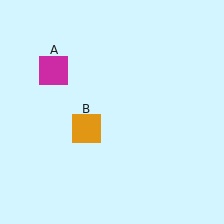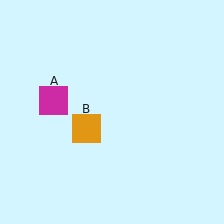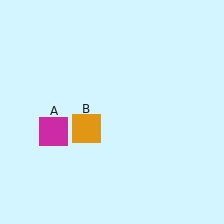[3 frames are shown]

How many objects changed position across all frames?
1 object changed position: magenta square (object A).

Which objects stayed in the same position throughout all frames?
Orange square (object B) remained stationary.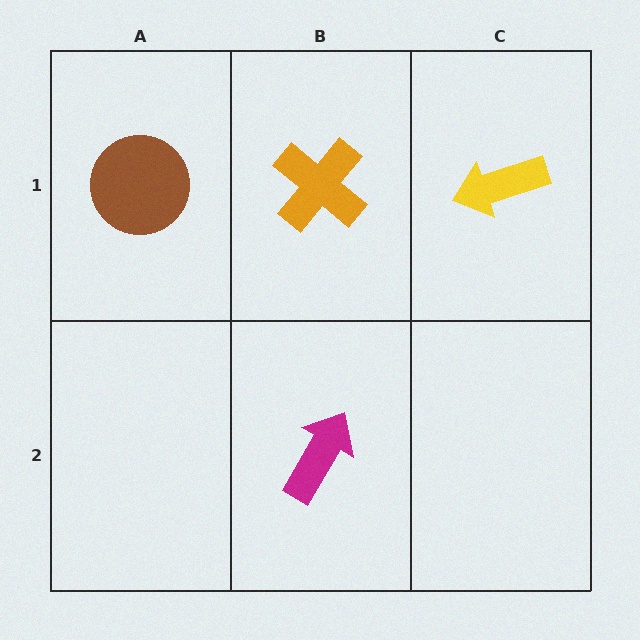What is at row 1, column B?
An orange cross.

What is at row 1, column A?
A brown circle.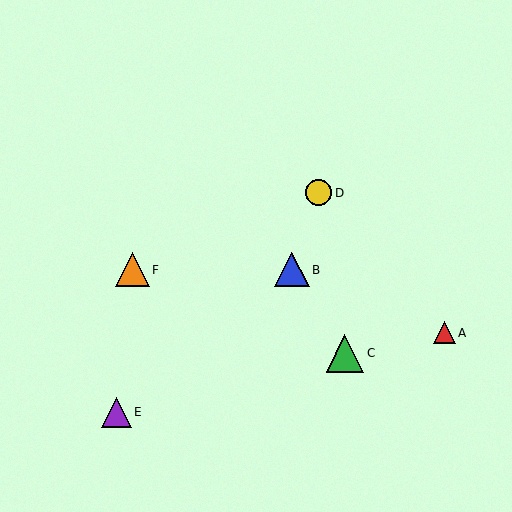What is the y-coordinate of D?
Object D is at y≈193.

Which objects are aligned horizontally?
Objects B, F are aligned horizontally.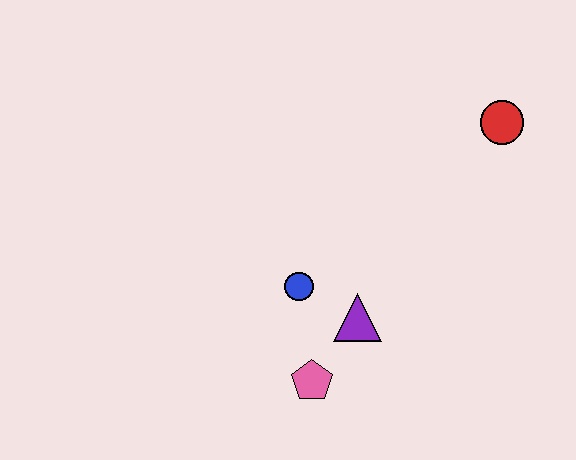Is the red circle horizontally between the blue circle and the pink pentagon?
No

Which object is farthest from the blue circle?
The red circle is farthest from the blue circle.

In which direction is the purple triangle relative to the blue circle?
The purple triangle is to the right of the blue circle.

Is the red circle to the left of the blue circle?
No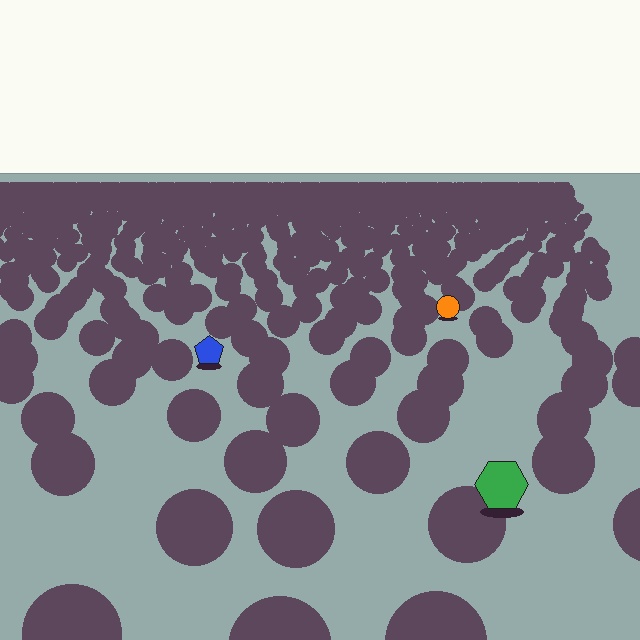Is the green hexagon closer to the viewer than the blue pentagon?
Yes. The green hexagon is closer — you can tell from the texture gradient: the ground texture is coarser near it.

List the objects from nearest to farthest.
From nearest to farthest: the green hexagon, the blue pentagon, the orange circle.